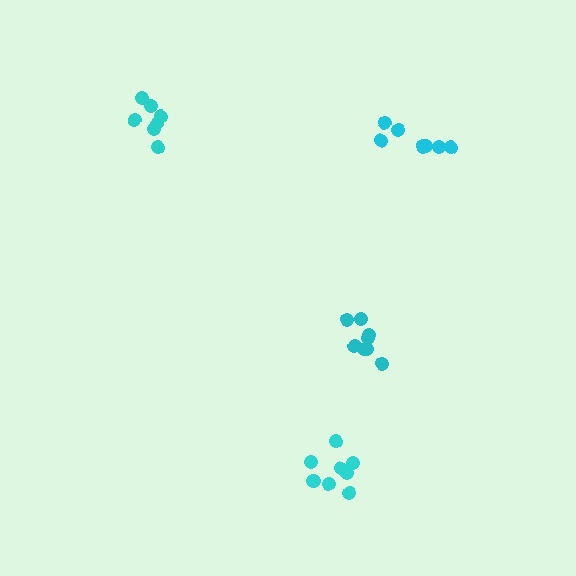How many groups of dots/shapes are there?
There are 4 groups.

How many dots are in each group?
Group 1: 9 dots, Group 2: 7 dots, Group 3: 8 dots, Group 4: 7 dots (31 total).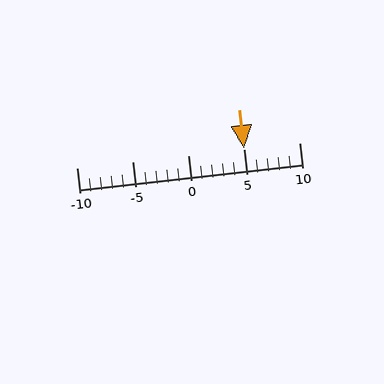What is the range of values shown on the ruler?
The ruler shows values from -10 to 10.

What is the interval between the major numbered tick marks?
The major tick marks are spaced 5 units apart.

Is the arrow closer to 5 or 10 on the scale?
The arrow is closer to 5.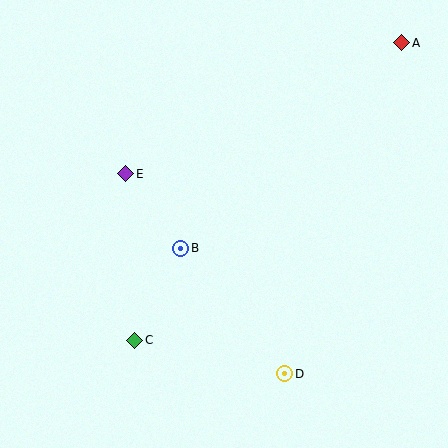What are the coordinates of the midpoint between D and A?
The midpoint between D and A is at (343, 208).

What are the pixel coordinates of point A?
Point A is at (401, 42).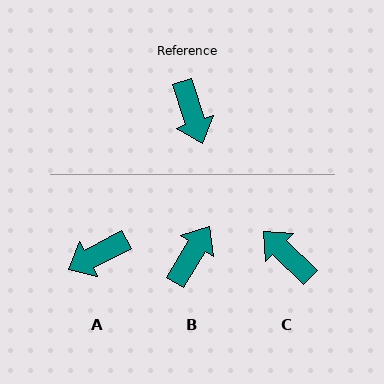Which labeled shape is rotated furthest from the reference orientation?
C, about 153 degrees away.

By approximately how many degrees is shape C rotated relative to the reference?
Approximately 153 degrees clockwise.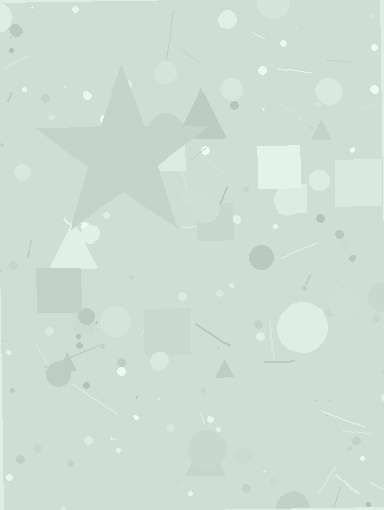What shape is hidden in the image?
A star is hidden in the image.